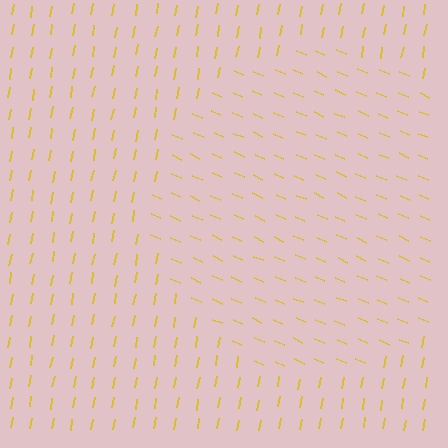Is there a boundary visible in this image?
Yes, there is a texture boundary formed by a change in line orientation.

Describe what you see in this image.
The image is filled with small yellow line segments. A circle region in the image has lines oriented differently from the surrounding lines, creating a visible texture boundary.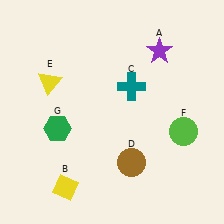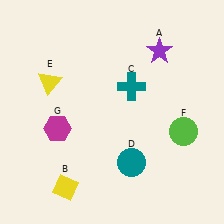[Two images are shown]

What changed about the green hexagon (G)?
In Image 1, G is green. In Image 2, it changed to magenta.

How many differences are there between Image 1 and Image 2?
There are 2 differences between the two images.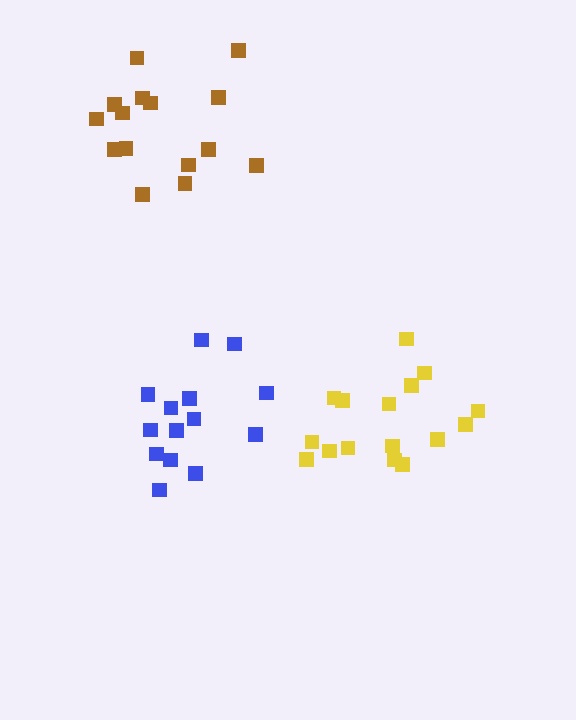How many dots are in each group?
Group 1: 14 dots, Group 2: 16 dots, Group 3: 15 dots (45 total).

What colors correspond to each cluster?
The clusters are colored: blue, yellow, brown.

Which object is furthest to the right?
The yellow cluster is rightmost.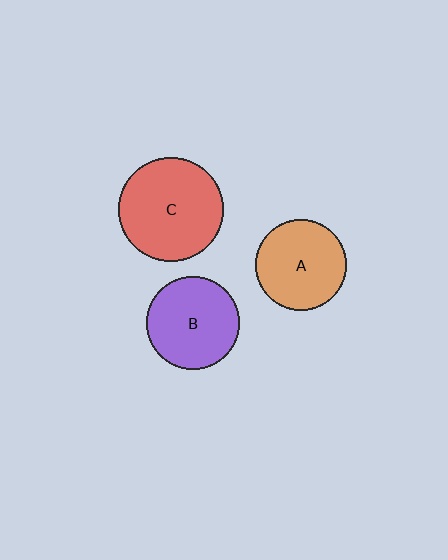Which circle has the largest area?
Circle C (red).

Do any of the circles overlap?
No, none of the circles overlap.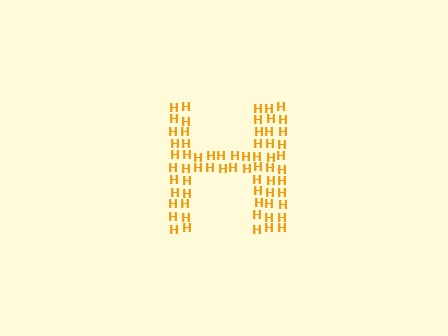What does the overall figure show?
The overall figure shows the letter H.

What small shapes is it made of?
It is made of small letter H's.